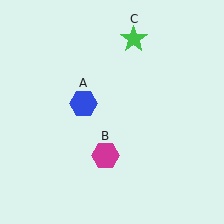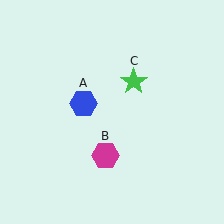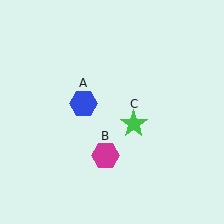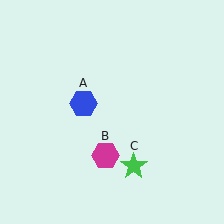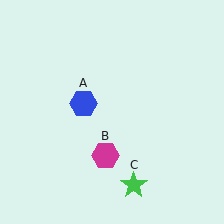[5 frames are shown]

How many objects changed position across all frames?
1 object changed position: green star (object C).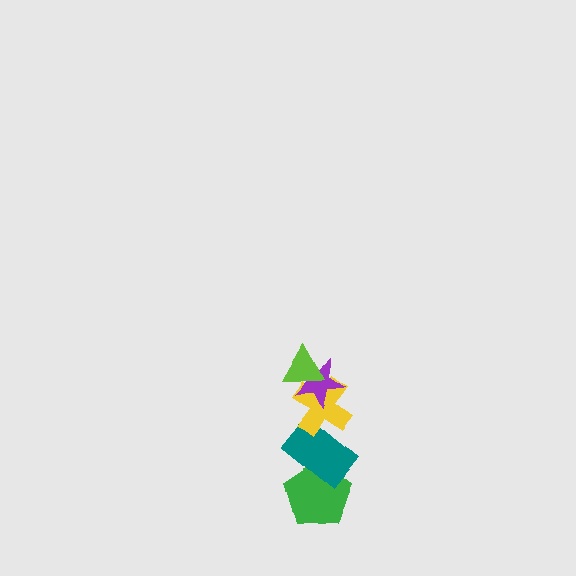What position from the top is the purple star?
The purple star is 2nd from the top.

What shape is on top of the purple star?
The lime triangle is on top of the purple star.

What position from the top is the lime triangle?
The lime triangle is 1st from the top.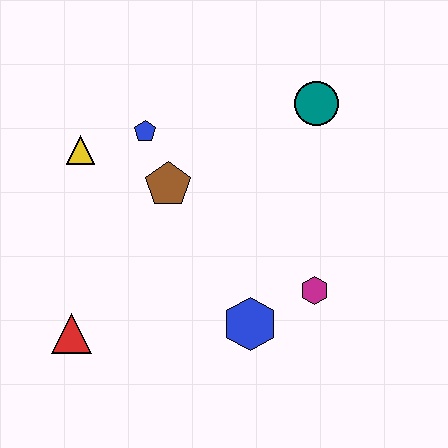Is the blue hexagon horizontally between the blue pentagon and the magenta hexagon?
Yes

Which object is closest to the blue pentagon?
The brown pentagon is closest to the blue pentagon.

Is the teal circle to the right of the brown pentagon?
Yes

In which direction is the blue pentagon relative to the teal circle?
The blue pentagon is to the left of the teal circle.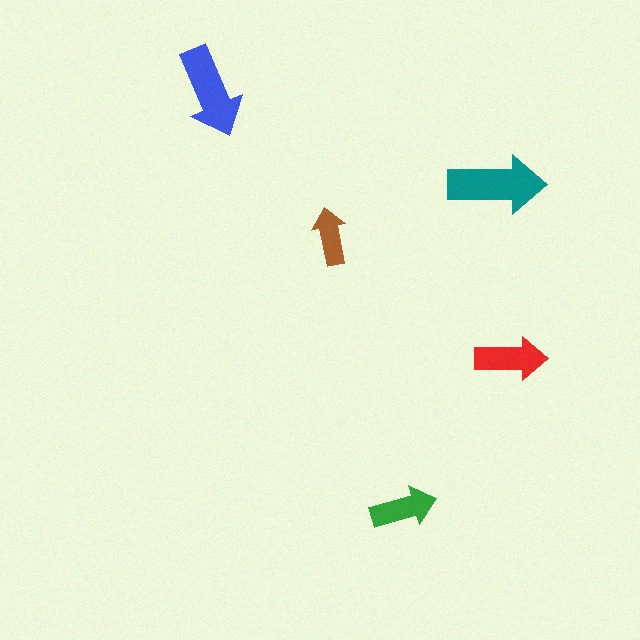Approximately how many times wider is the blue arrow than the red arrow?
About 1.5 times wider.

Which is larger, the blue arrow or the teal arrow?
The teal one.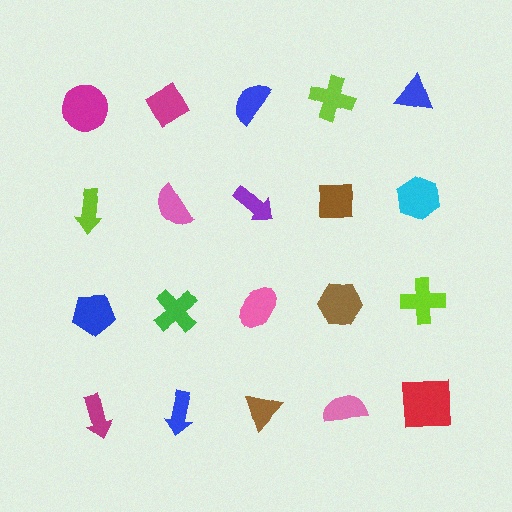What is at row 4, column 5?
A red square.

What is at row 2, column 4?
A brown square.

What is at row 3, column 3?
A pink ellipse.